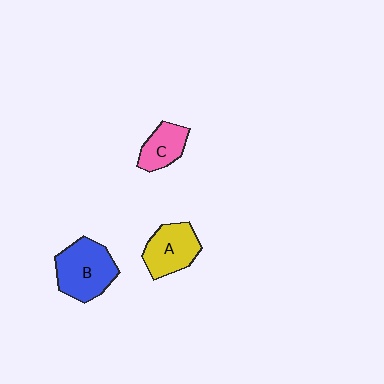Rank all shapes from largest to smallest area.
From largest to smallest: B (blue), A (yellow), C (pink).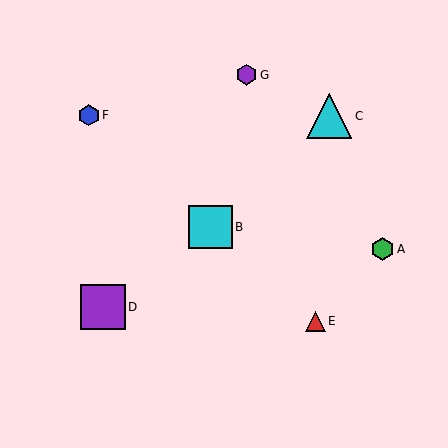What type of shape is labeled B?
Shape B is a cyan square.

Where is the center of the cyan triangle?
The center of the cyan triangle is at (329, 116).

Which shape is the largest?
The cyan triangle (labeled C) is the largest.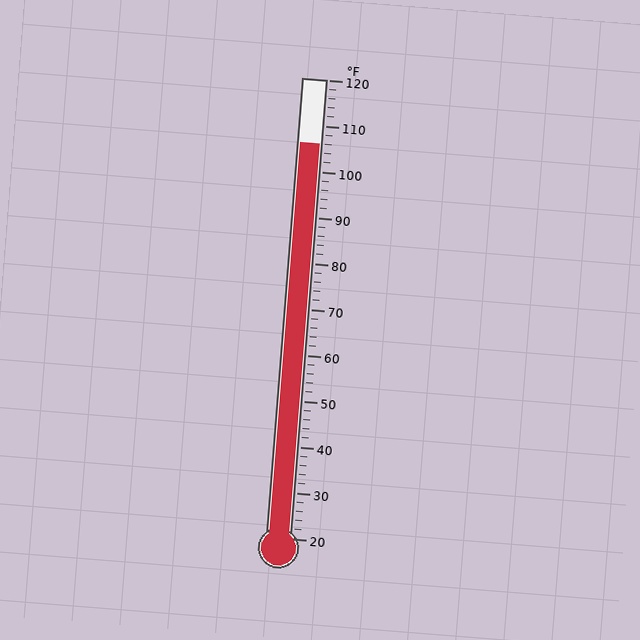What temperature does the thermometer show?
The thermometer shows approximately 106°F.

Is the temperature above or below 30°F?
The temperature is above 30°F.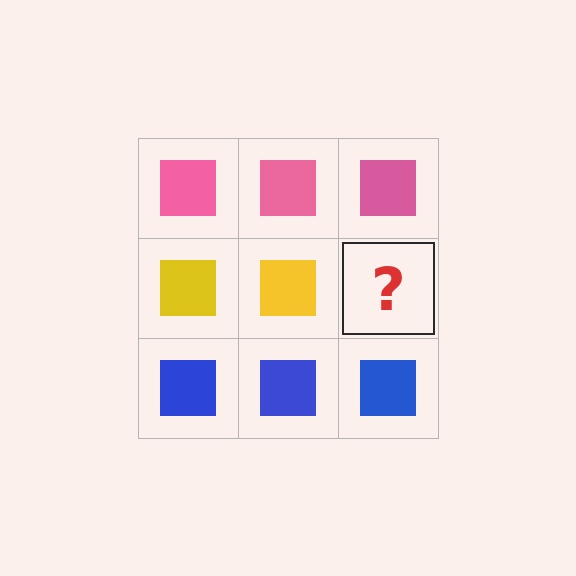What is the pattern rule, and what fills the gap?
The rule is that each row has a consistent color. The gap should be filled with a yellow square.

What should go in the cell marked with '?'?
The missing cell should contain a yellow square.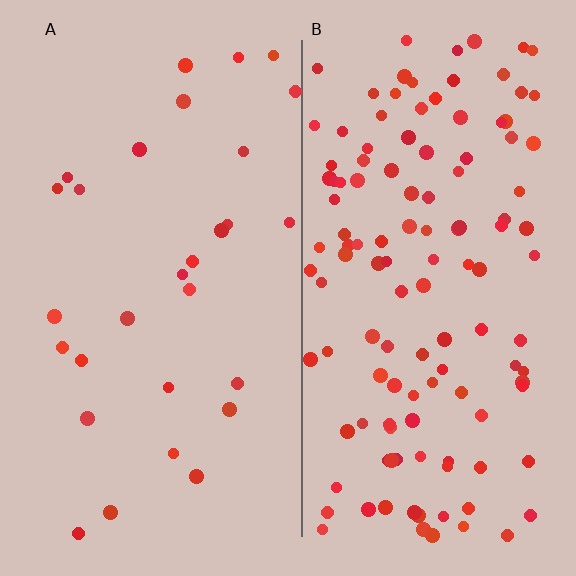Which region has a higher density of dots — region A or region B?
B (the right).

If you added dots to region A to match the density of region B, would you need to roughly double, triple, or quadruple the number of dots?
Approximately quadruple.